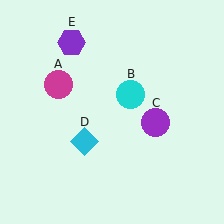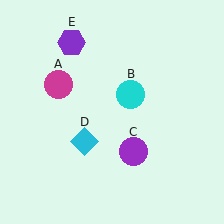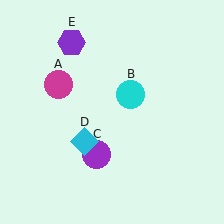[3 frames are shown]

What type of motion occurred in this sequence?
The purple circle (object C) rotated clockwise around the center of the scene.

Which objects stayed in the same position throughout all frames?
Magenta circle (object A) and cyan circle (object B) and cyan diamond (object D) and purple hexagon (object E) remained stationary.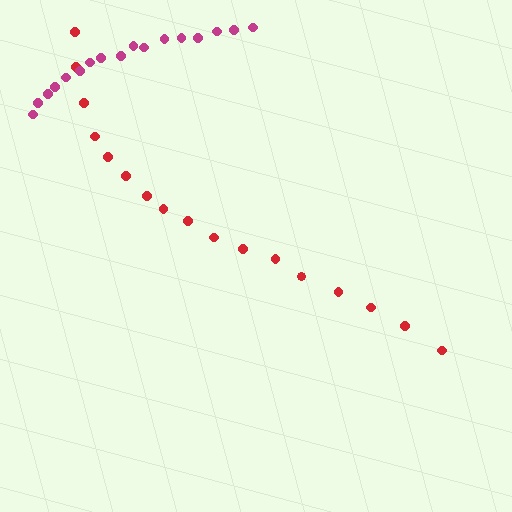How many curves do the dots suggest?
There are 2 distinct paths.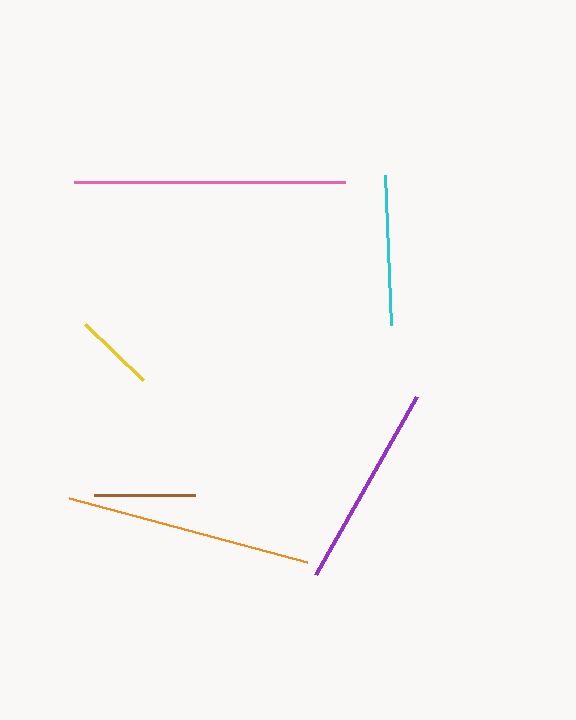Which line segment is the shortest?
The yellow line is the shortest at approximately 81 pixels.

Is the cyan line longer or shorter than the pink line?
The pink line is longer than the cyan line.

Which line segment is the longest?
The pink line is the longest at approximately 271 pixels.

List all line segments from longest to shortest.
From longest to shortest: pink, orange, purple, cyan, brown, yellow.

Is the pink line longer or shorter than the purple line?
The pink line is longer than the purple line.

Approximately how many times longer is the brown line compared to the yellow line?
The brown line is approximately 1.2 times the length of the yellow line.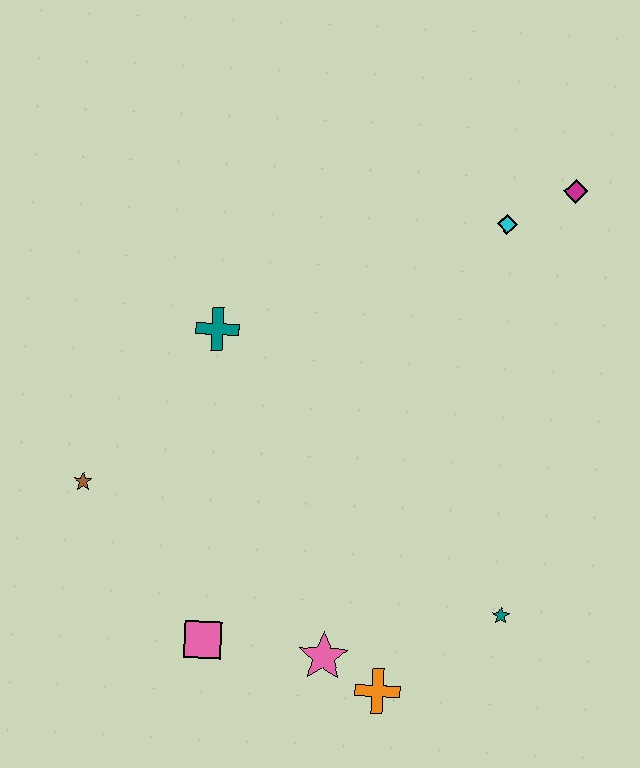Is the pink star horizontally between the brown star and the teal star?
Yes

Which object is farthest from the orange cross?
The magenta diamond is farthest from the orange cross.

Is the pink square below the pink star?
No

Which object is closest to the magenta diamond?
The cyan diamond is closest to the magenta diamond.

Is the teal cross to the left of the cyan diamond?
Yes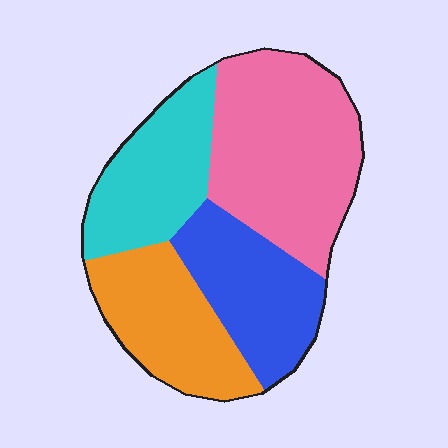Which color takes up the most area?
Pink, at roughly 35%.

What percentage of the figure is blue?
Blue covers 22% of the figure.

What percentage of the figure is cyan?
Cyan covers roughly 20% of the figure.